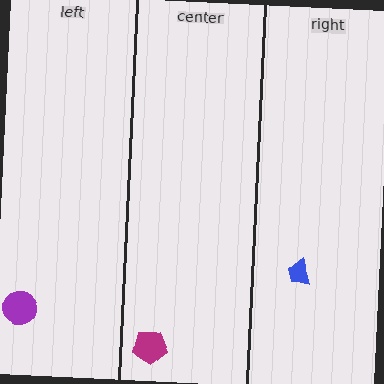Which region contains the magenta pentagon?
The center region.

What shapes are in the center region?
The magenta pentagon.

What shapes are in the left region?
The purple circle.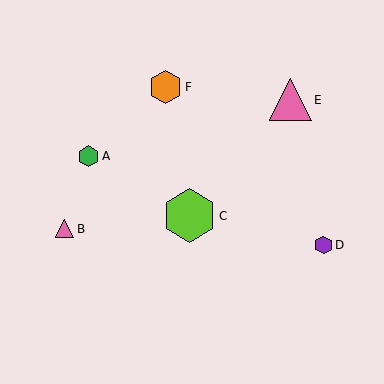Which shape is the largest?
The lime hexagon (labeled C) is the largest.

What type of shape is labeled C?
Shape C is a lime hexagon.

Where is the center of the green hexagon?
The center of the green hexagon is at (89, 156).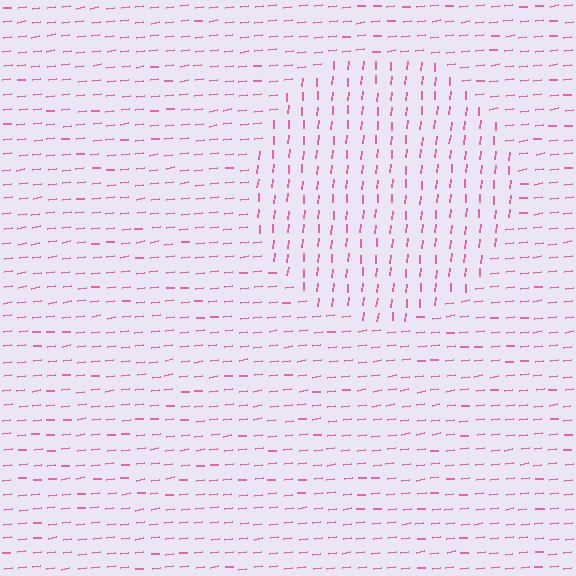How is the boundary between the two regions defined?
The boundary is defined purely by a change in line orientation (approximately 78 degrees difference). All lines are the same color and thickness.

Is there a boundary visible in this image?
Yes, there is a texture boundary formed by a change in line orientation.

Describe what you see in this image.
The image is filled with small pink line segments. A circle region in the image has lines oriented differently from the surrounding lines, creating a visible texture boundary.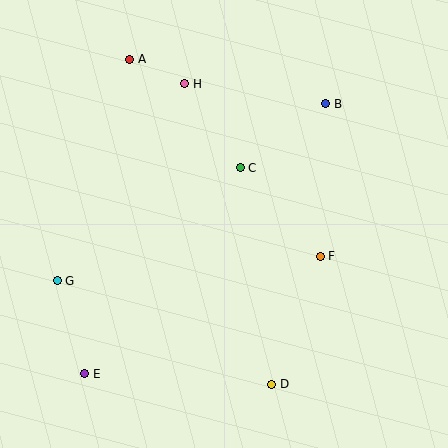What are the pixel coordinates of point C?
Point C is at (240, 168).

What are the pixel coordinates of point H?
Point H is at (185, 84).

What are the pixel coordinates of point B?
Point B is at (326, 104).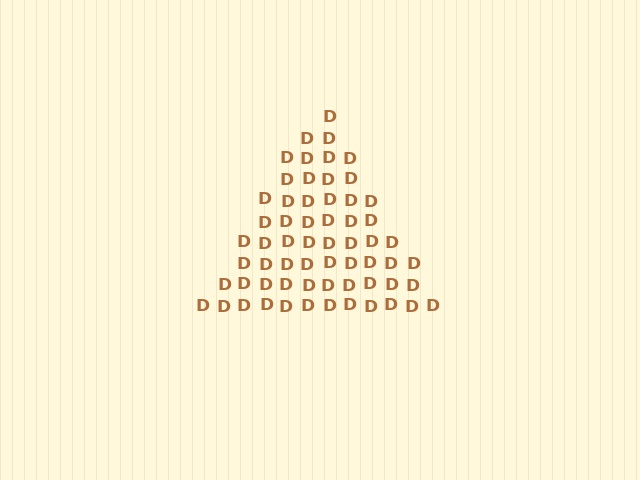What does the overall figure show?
The overall figure shows a triangle.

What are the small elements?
The small elements are letter D's.